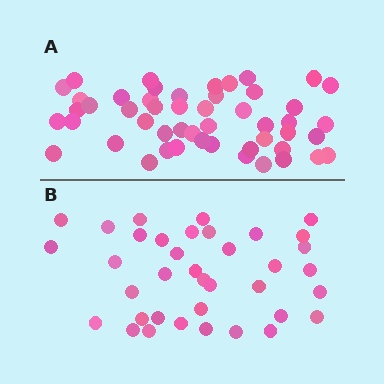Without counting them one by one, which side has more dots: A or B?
Region A (the top region) has more dots.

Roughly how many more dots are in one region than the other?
Region A has approximately 15 more dots than region B.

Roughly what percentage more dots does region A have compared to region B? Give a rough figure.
About 35% more.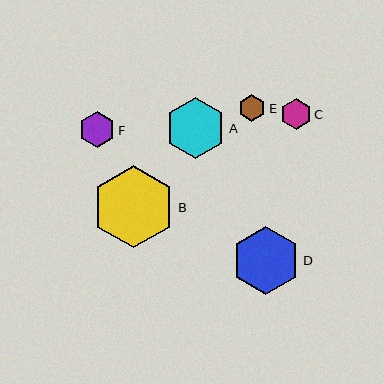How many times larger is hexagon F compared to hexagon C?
Hexagon F is approximately 1.2 times the size of hexagon C.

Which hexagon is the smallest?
Hexagon E is the smallest with a size of approximately 27 pixels.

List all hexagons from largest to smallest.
From largest to smallest: B, D, A, F, C, E.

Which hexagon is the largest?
Hexagon B is the largest with a size of approximately 83 pixels.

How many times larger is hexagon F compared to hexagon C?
Hexagon F is approximately 1.2 times the size of hexagon C.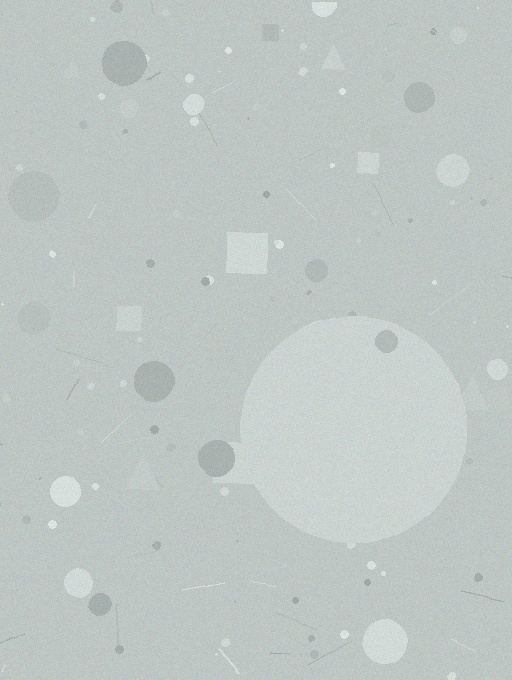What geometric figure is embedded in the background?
A circle is embedded in the background.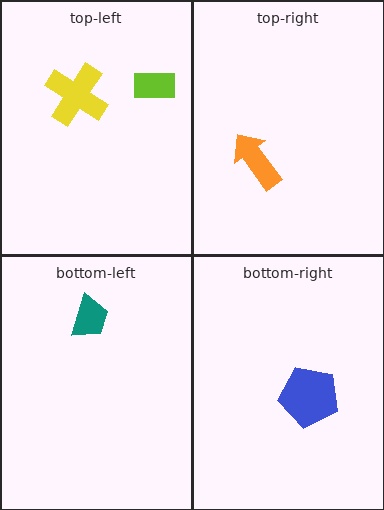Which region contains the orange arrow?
The top-right region.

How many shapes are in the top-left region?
2.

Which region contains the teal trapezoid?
The bottom-left region.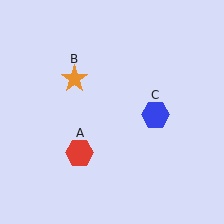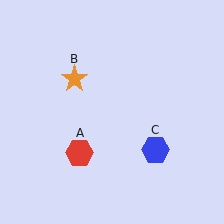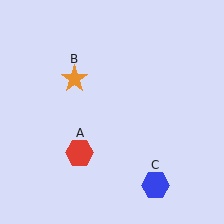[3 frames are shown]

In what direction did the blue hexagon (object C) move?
The blue hexagon (object C) moved down.